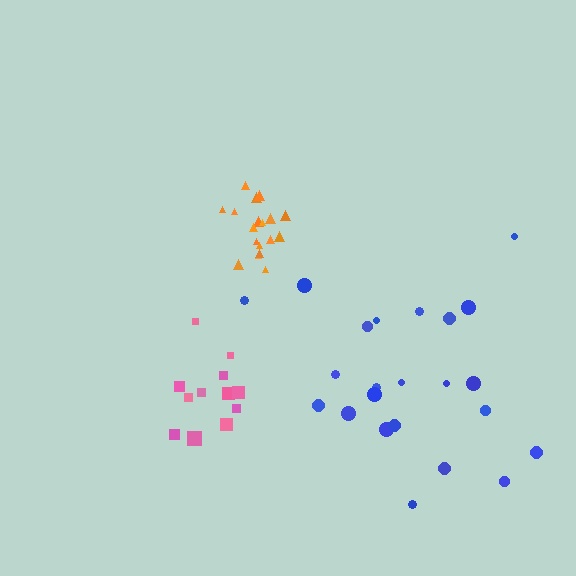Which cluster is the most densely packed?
Orange.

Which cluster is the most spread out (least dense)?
Blue.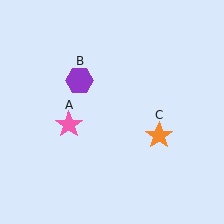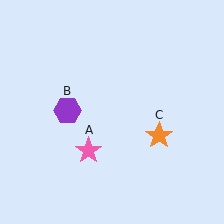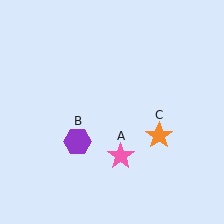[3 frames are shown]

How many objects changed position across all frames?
2 objects changed position: pink star (object A), purple hexagon (object B).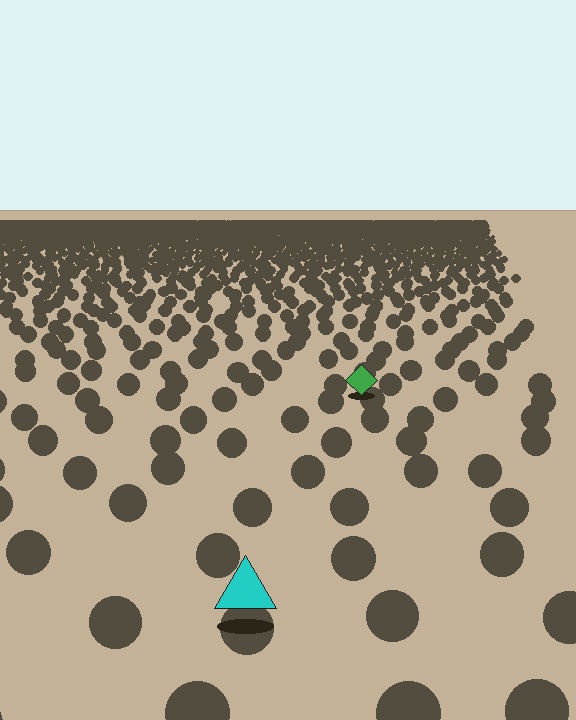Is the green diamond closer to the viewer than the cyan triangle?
No. The cyan triangle is closer — you can tell from the texture gradient: the ground texture is coarser near it.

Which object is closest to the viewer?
The cyan triangle is closest. The texture marks near it are larger and more spread out.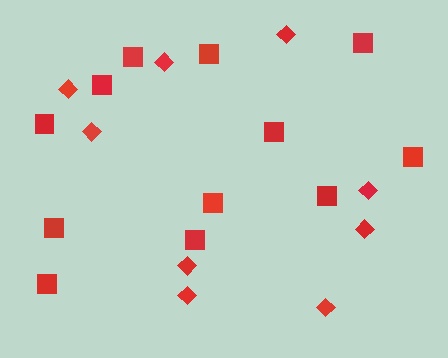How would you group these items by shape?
There are 2 groups: one group of diamonds (9) and one group of squares (12).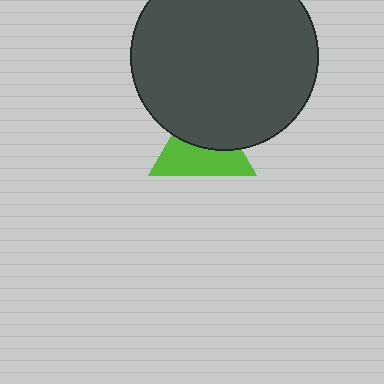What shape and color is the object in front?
The object in front is a dark gray circle.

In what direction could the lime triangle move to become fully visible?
The lime triangle could move down. That would shift it out from behind the dark gray circle entirely.